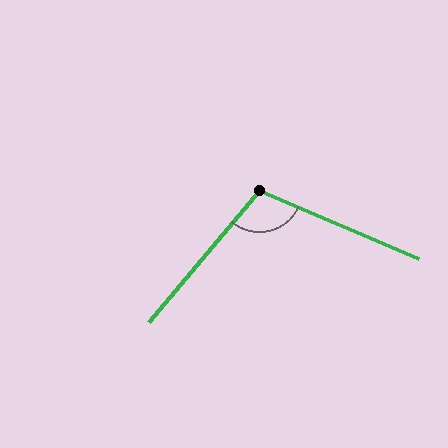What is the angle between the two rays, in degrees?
Approximately 107 degrees.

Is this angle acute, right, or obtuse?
It is obtuse.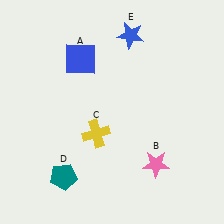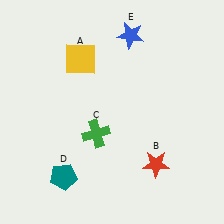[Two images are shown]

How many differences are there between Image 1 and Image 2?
There are 3 differences between the two images.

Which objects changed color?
A changed from blue to yellow. B changed from pink to red. C changed from yellow to green.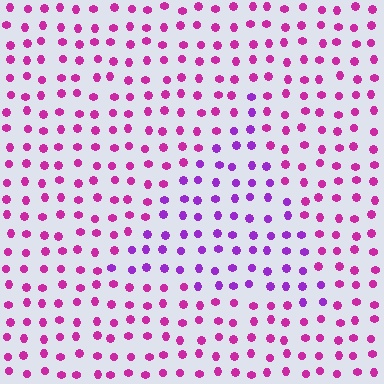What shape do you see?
I see a triangle.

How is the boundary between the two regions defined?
The boundary is defined purely by a slight shift in hue (about 33 degrees). Spacing, size, and orientation are identical on both sides.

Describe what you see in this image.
The image is filled with small magenta elements in a uniform arrangement. A triangle-shaped region is visible where the elements are tinted to a slightly different hue, forming a subtle color boundary.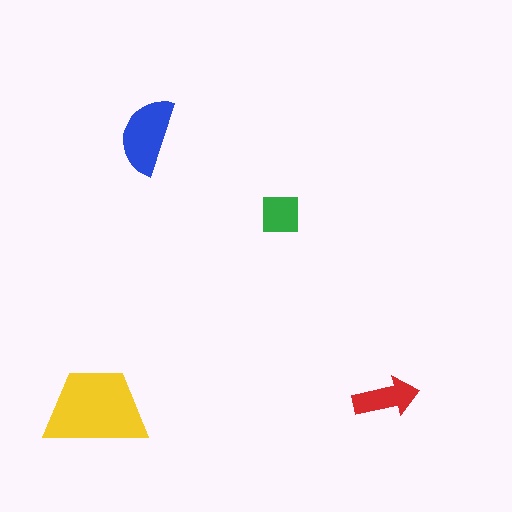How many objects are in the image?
There are 4 objects in the image.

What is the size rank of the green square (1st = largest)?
4th.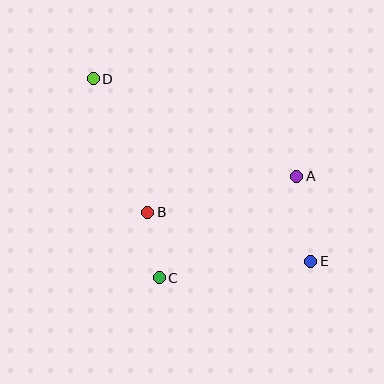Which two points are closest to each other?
Points B and C are closest to each other.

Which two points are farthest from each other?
Points D and E are farthest from each other.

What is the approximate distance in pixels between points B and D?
The distance between B and D is approximately 144 pixels.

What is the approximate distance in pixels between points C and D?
The distance between C and D is approximately 210 pixels.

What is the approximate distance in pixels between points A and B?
The distance between A and B is approximately 153 pixels.